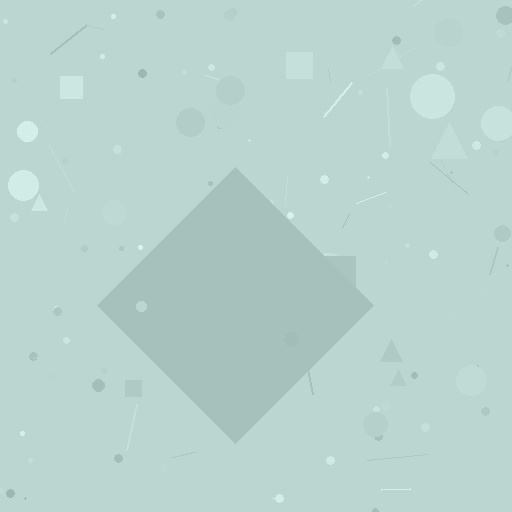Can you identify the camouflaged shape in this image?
The camouflaged shape is a diamond.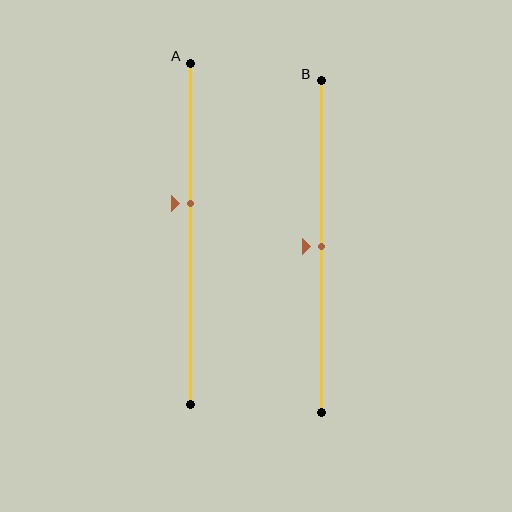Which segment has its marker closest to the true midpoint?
Segment B has its marker closest to the true midpoint.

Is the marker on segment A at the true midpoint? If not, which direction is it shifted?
No, the marker on segment A is shifted upward by about 9% of the segment length.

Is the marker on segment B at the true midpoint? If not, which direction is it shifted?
Yes, the marker on segment B is at the true midpoint.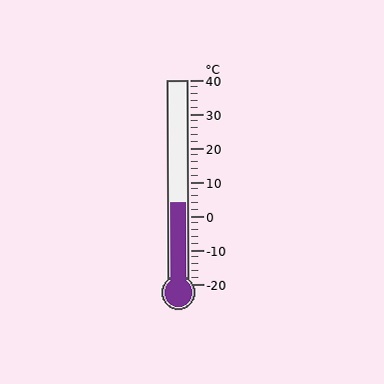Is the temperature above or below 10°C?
The temperature is below 10°C.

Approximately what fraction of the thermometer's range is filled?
The thermometer is filled to approximately 40% of its range.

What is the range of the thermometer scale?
The thermometer scale ranges from -20°C to 40°C.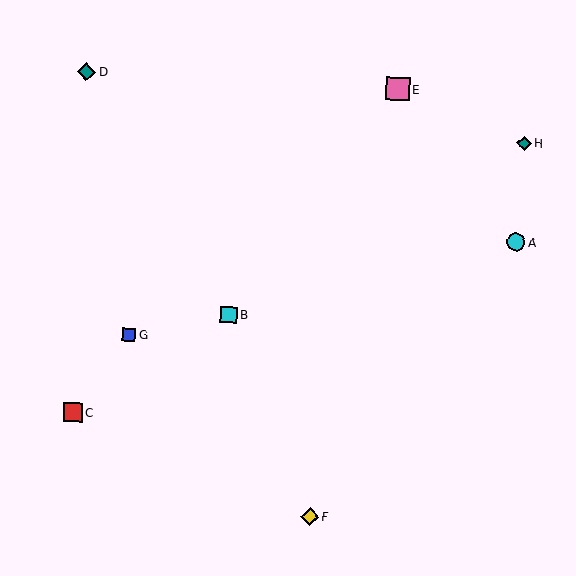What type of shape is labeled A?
Shape A is a cyan circle.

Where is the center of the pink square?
The center of the pink square is at (398, 89).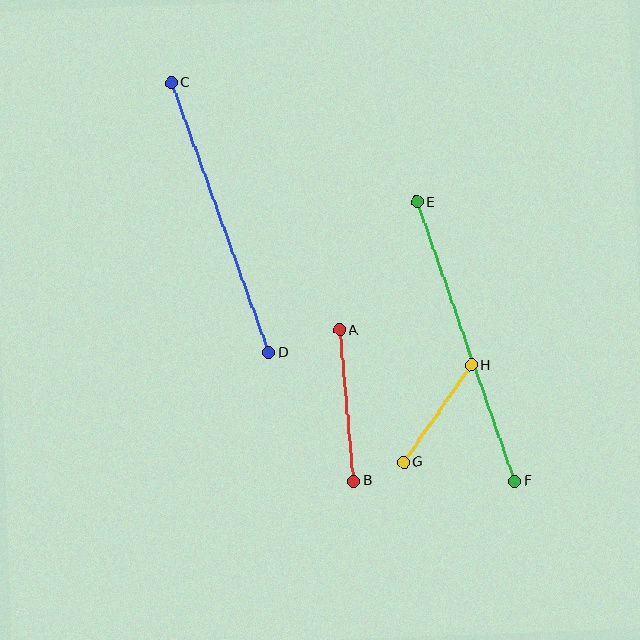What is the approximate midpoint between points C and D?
The midpoint is at approximately (220, 218) pixels.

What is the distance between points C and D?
The distance is approximately 287 pixels.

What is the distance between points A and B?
The distance is approximately 152 pixels.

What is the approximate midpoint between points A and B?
The midpoint is at approximately (347, 406) pixels.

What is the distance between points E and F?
The distance is approximately 296 pixels.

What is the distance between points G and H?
The distance is approximately 118 pixels.